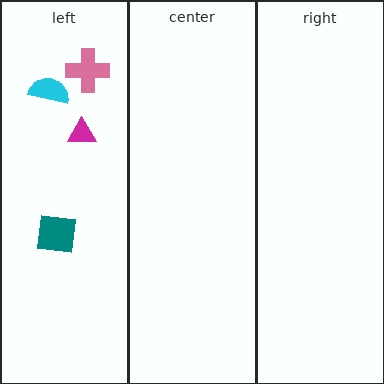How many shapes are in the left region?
4.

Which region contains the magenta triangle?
The left region.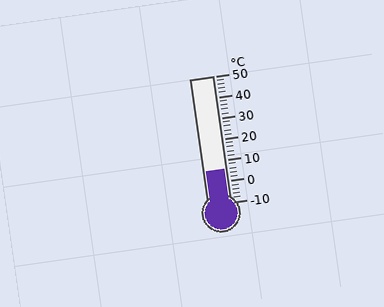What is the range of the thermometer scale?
The thermometer scale ranges from -10°C to 50°C.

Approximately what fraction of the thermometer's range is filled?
The thermometer is filled to approximately 25% of its range.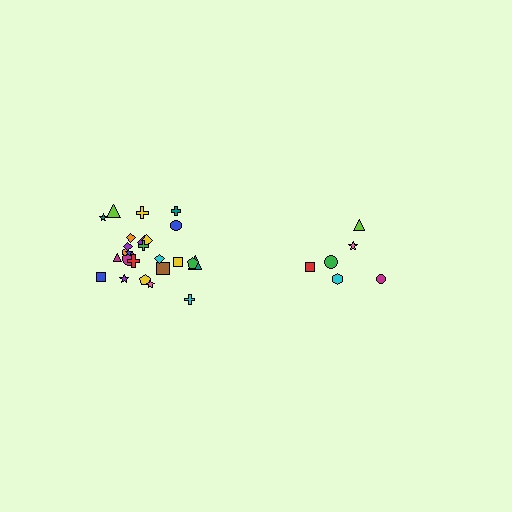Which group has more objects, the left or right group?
The left group.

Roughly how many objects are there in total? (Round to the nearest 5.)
Roughly 30 objects in total.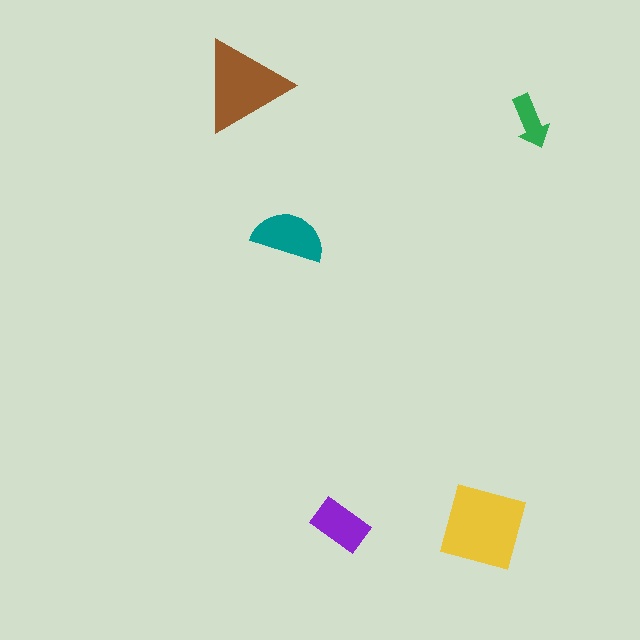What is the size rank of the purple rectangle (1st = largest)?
4th.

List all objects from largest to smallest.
The yellow square, the brown triangle, the teal semicircle, the purple rectangle, the green arrow.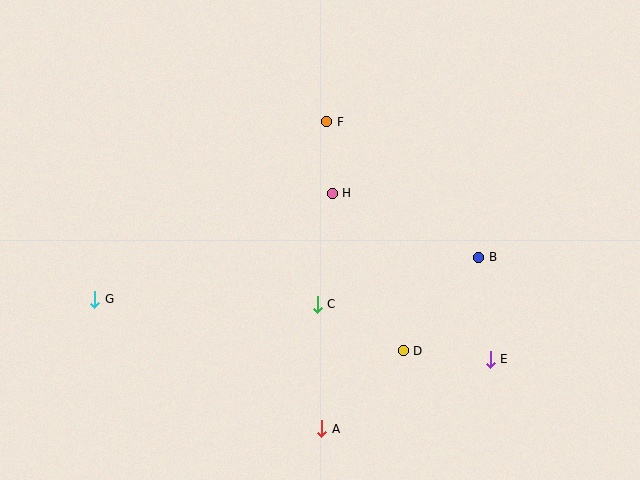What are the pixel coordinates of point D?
Point D is at (403, 351).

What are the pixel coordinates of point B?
Point B is at (479, 257).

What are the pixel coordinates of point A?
Point A is at (322, 429).